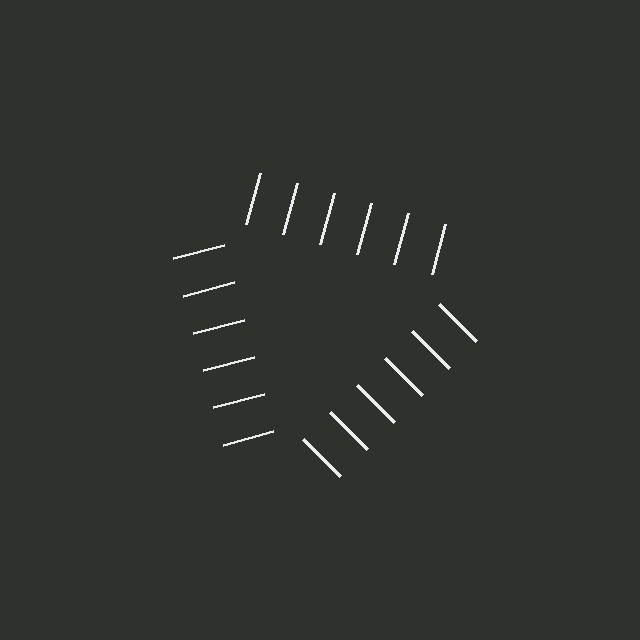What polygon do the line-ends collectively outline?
An illusory triangle — the line segments terminate on its edges but no continuous stroke is drawn.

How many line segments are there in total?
18 — 6 along each of the 3 edges.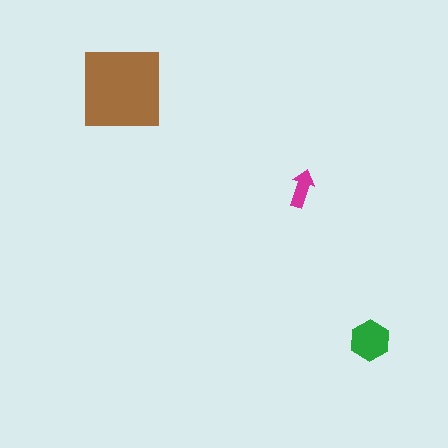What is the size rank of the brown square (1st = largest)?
1st.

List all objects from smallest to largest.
The magenta arrow, the green hexagon, the brown square.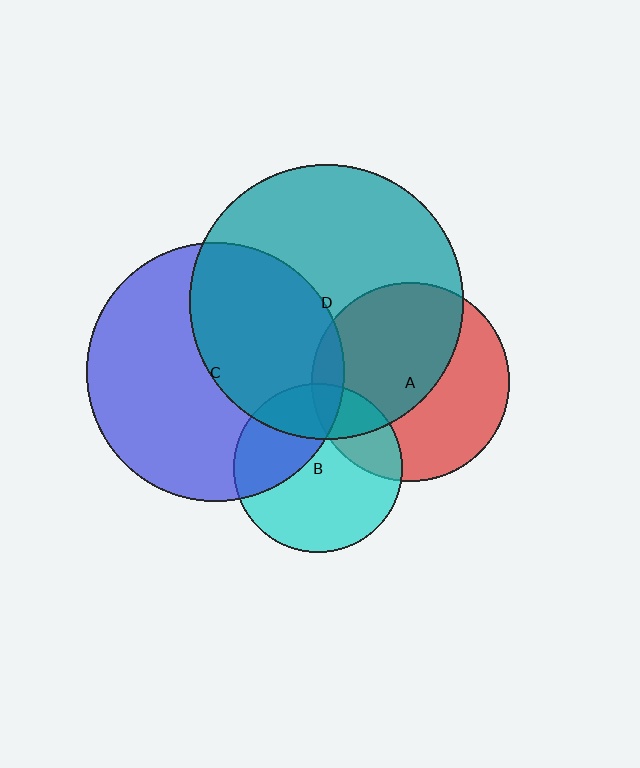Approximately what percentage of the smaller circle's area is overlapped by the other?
Approximately 40%.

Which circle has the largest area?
Circle D (teal).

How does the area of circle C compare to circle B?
Approximately 2.3 times.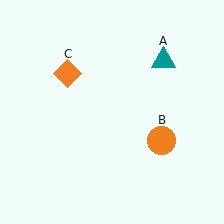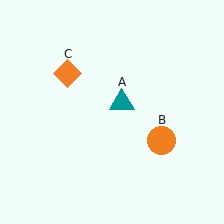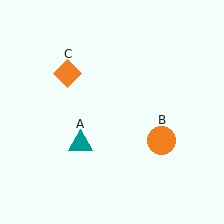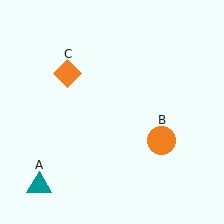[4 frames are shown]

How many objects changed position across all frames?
1 object changed position: teal triangle (object A).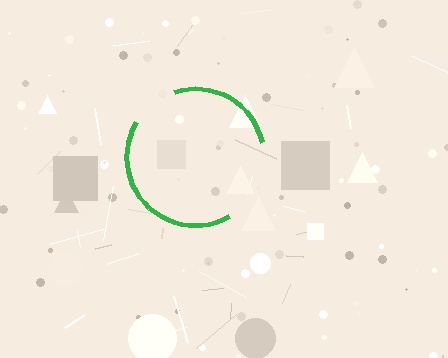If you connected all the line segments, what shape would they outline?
They would outline a circle.